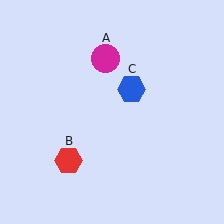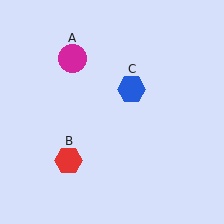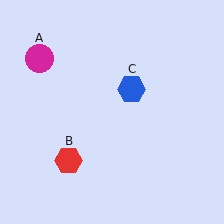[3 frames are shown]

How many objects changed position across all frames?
1 object changed position: magenta circle (object A).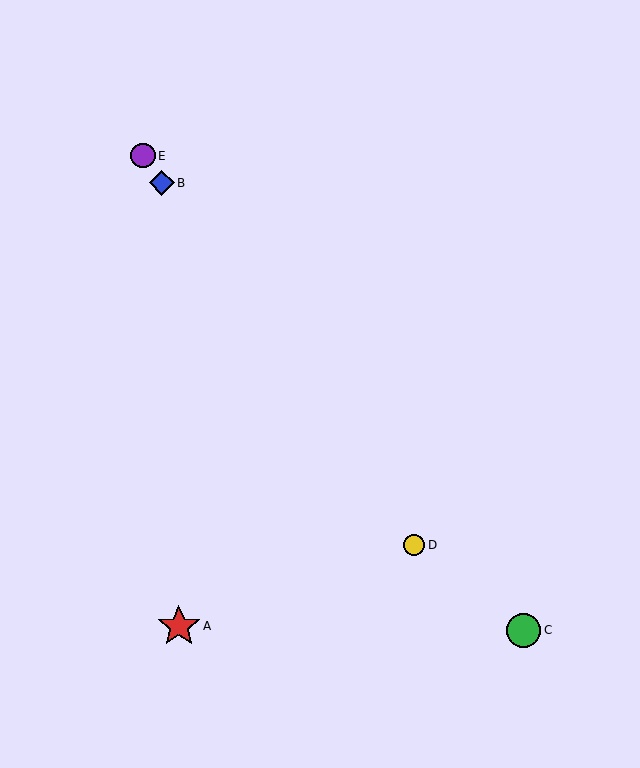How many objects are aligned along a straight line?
3 objects (B, D, E) are aligned along a straight line.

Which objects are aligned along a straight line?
Objects B, D, E are aligned along a straight line.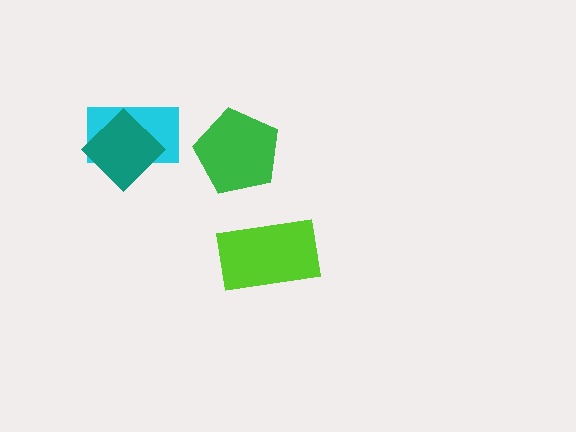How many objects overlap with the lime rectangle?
0 objects overlap with the lime rectangle.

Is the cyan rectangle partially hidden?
Yes, it is partially covered by another shape.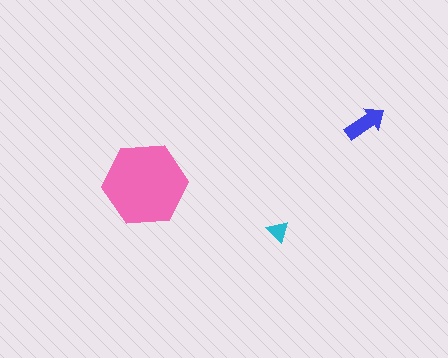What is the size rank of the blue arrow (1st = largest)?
2nd.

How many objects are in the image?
There are 3 objects in the image.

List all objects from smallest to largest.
The cyan triangle, the blue arrow, the pink hexagon.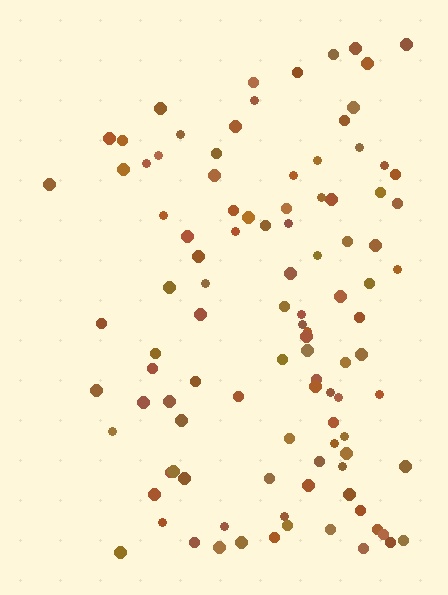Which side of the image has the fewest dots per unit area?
The left.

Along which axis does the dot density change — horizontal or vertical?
Horizontal.